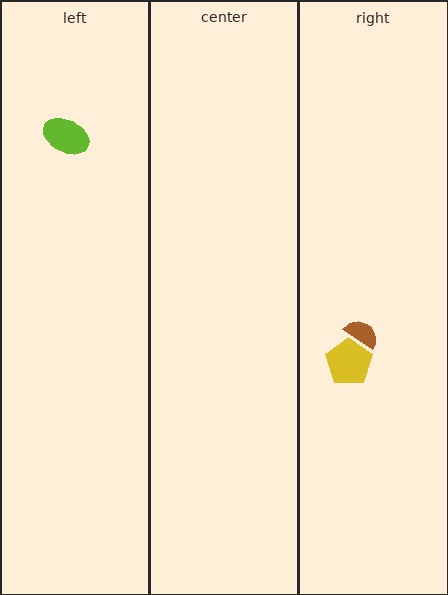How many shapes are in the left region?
1.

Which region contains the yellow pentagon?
The right region.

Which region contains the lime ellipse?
The left region.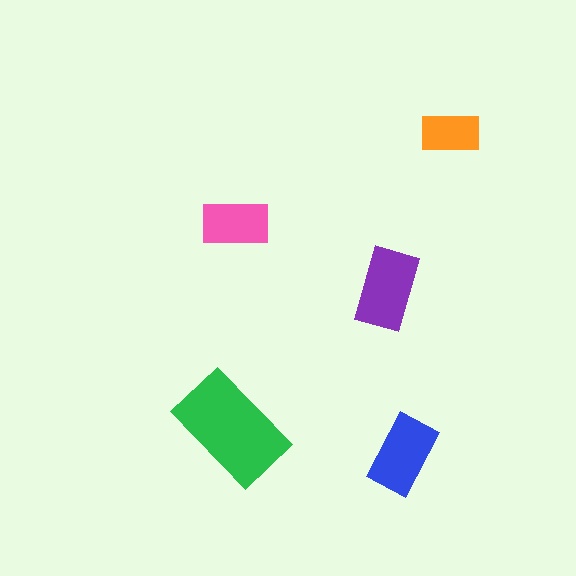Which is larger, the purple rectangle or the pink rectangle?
The purple one.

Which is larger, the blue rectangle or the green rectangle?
The green one.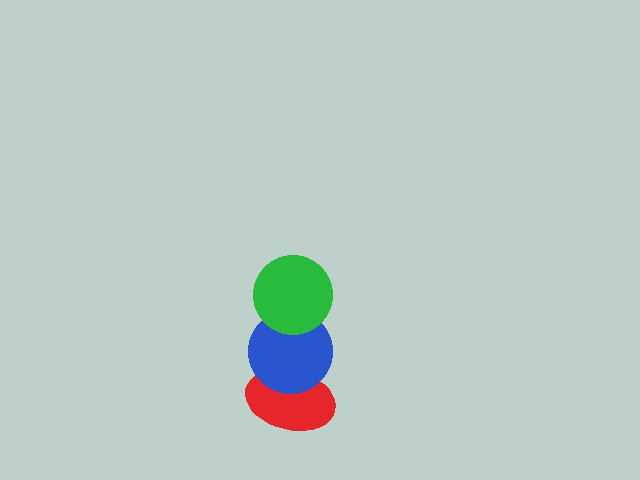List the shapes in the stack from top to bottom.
From top to bottom: the green circle, the blue circle, the red ellipse.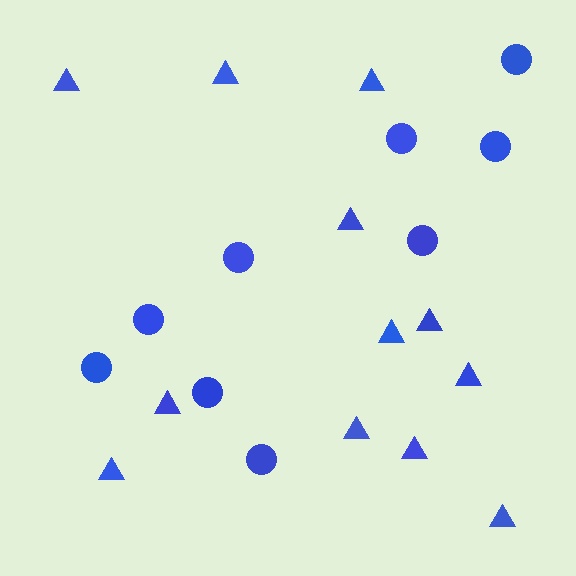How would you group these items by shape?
There are 2 groups: one group of triangles (12) and one group of circles (9).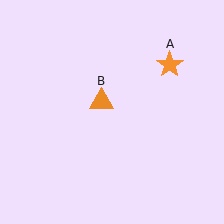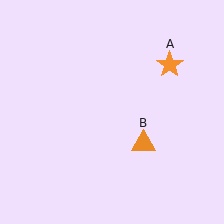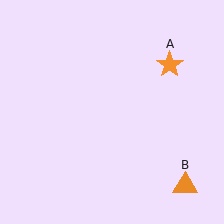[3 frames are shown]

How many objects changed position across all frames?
1 object changed position: orange triangle (object B).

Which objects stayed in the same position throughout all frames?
Orange star (object A) remained stationary.